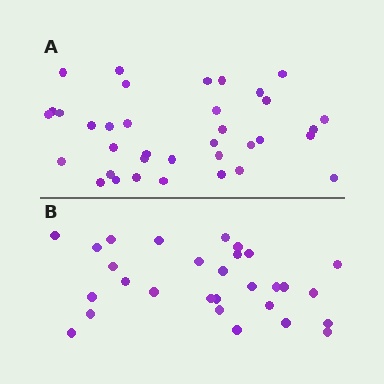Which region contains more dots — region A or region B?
Region A (the top region) has more dots.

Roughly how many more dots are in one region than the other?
Region A has roughly 8 or so more dots than region B.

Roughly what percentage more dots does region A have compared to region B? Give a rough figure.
About 25% more.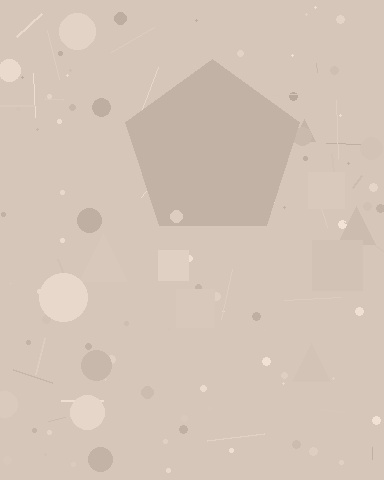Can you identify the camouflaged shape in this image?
The camouflaged shape is a pentagon.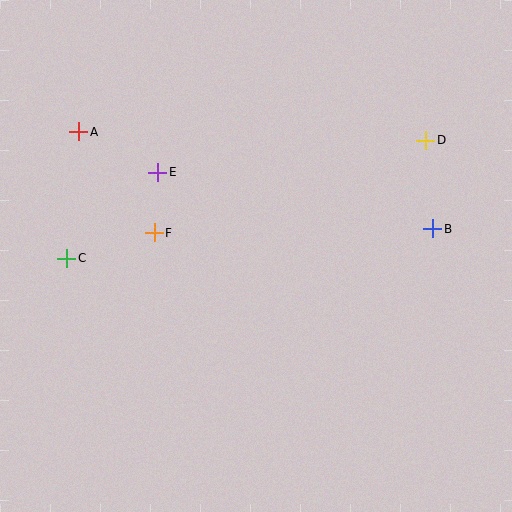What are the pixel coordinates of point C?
Point C is at (67, 258).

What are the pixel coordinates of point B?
Point B is at (433, 229).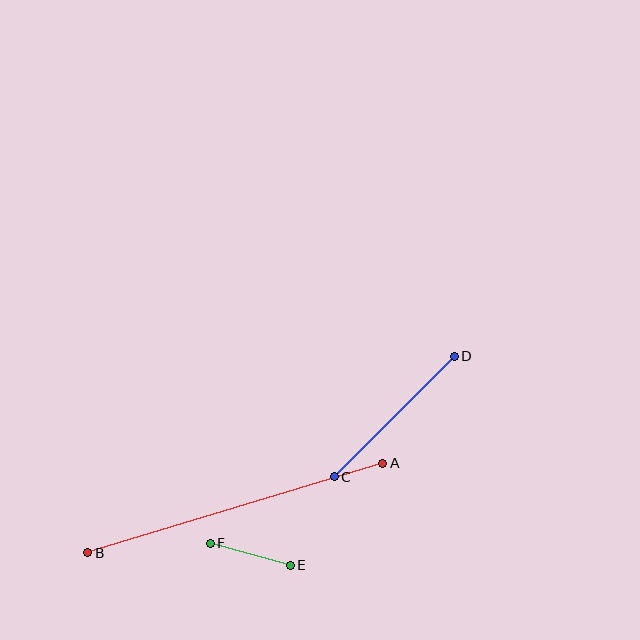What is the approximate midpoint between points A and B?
The midpoint is at approximately (235, 508) pixels.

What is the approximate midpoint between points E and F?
The midpoint is at approximately (250, 554) pixels.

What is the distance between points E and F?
The distance is approximately 83 pixels.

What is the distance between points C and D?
The distance is approximately 170 pixels.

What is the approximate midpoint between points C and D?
The midpoint is at approximately (394, 417) pixels.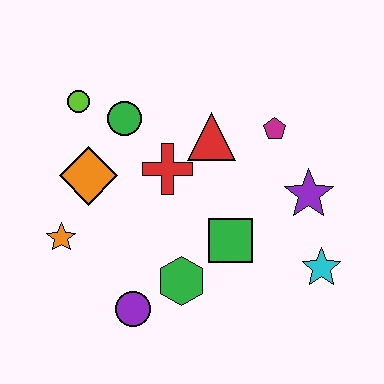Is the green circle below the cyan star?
No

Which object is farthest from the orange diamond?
The cyan star is farthest from the orange diamond.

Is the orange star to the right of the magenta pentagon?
No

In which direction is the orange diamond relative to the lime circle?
The orange diamond is below the lime circle.